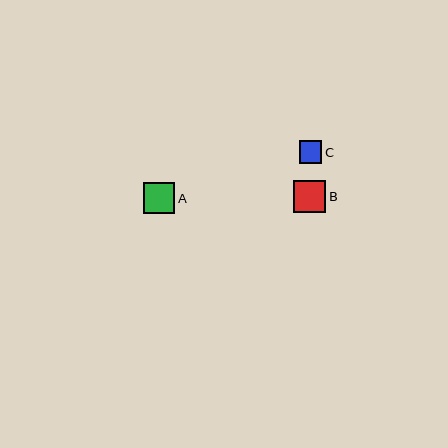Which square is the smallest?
Square C is the smallest with a size of approximately 23 pixels.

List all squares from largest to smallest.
From largest to smallest: B, A, C.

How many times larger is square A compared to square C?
Square A is approximately 1.4 times the size of square C.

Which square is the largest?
Square B is the largest with a size of approximately 32 pixels.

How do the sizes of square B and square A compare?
Square B and square A are approximately the same size.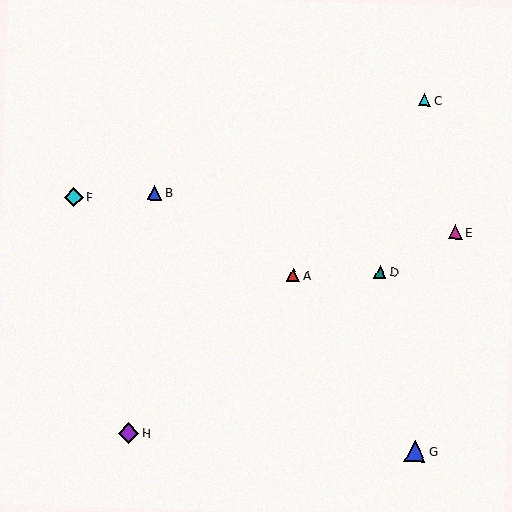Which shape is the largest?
The blue triangle (labeled G) is the largest.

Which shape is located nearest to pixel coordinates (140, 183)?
The blue triangle (labeled B) at (155, 192) is nearest to that location.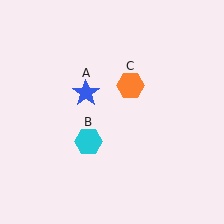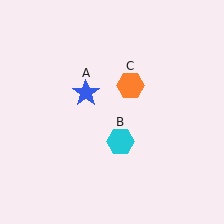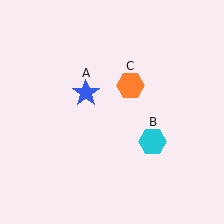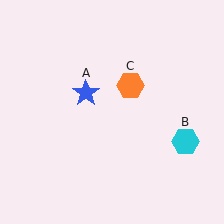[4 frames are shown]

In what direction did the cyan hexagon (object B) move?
The cyan hexagon (object B) moved right.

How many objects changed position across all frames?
1 object changed position: cyan hexagon (object B).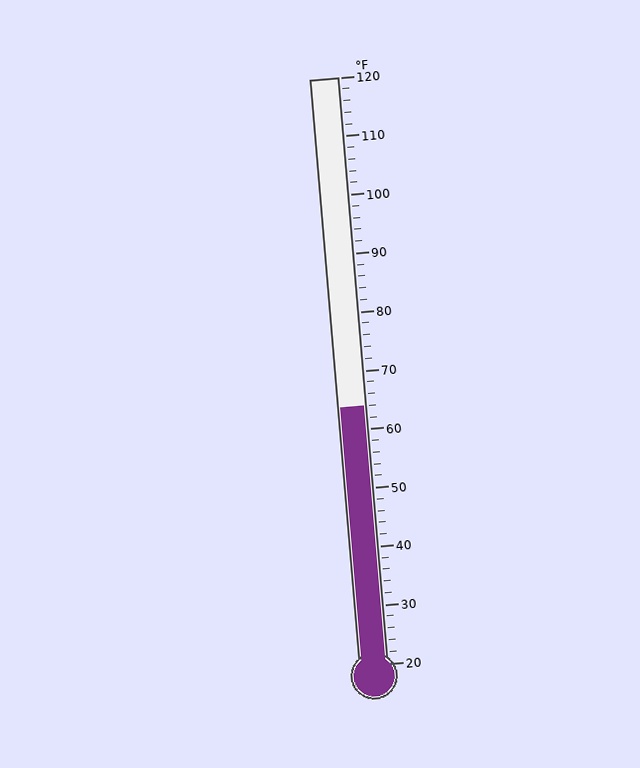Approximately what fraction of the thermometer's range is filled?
The thermometer is filled to approximately 45% of its range.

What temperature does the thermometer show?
The thermometer shows approximately 64°F.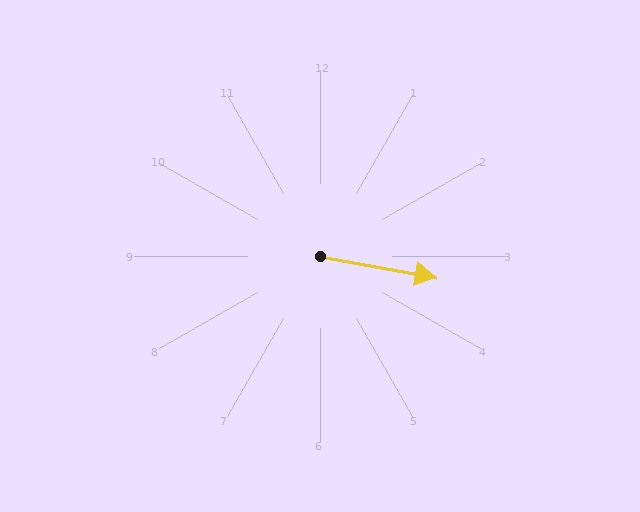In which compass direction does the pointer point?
East.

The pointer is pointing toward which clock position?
Roughly 3 o'clock.